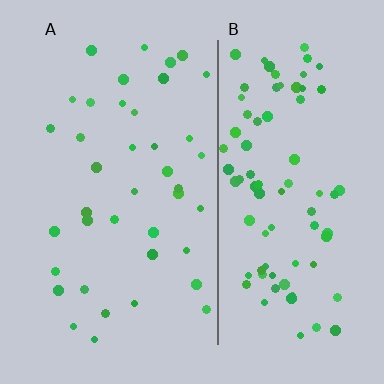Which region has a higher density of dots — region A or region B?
B (the right).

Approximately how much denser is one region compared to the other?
Approximately 2.2× — region B over region A.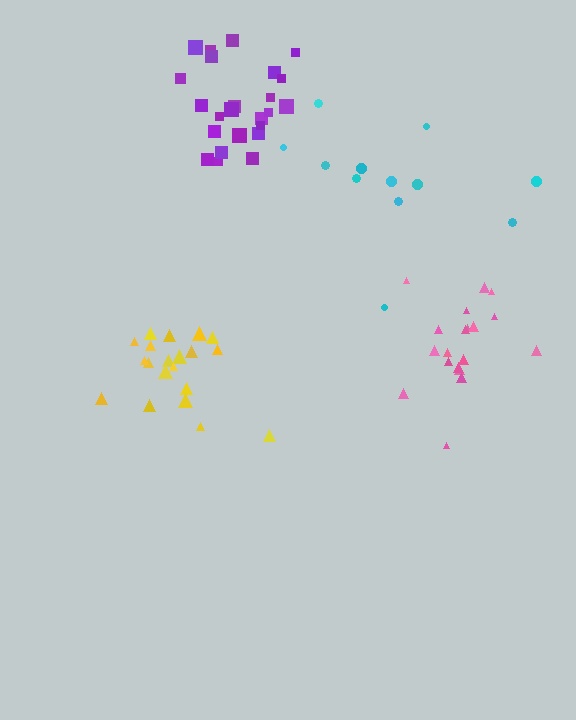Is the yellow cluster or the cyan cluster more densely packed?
Yellow.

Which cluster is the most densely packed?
Pink.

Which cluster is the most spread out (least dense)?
Cyan.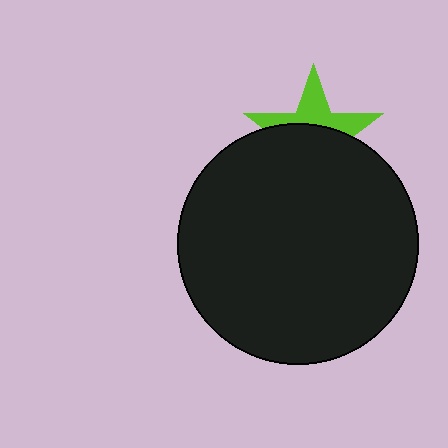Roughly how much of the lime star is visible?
A small part of it is visible (roughly 40%).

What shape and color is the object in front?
The object in front is a black circle.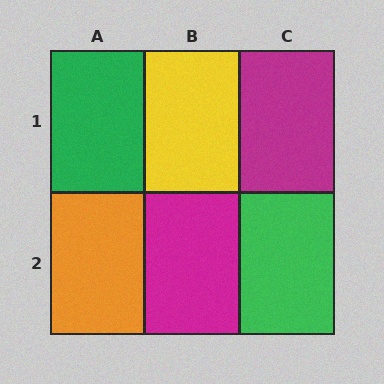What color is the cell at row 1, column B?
Yellow.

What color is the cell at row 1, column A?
Green.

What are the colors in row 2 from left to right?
Orange, magenta, green.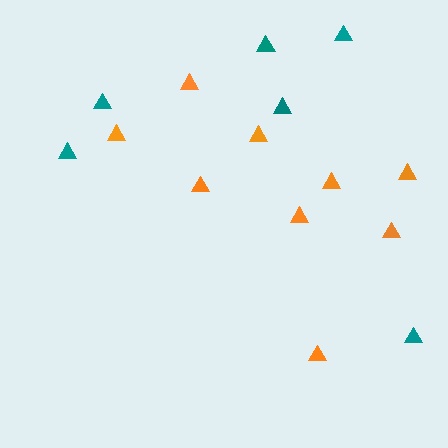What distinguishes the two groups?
There are 2 groups: one group of orange triangles (9) and one group of teal triangles (6).